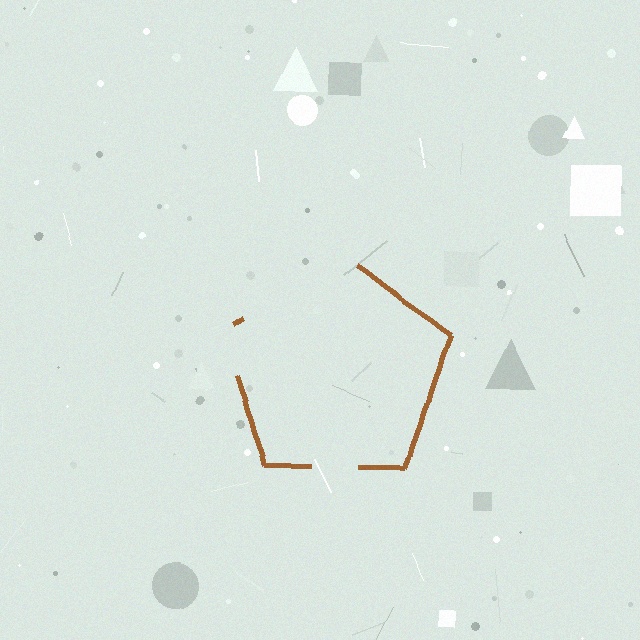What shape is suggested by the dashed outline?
The dashed outline suggests a pentagon.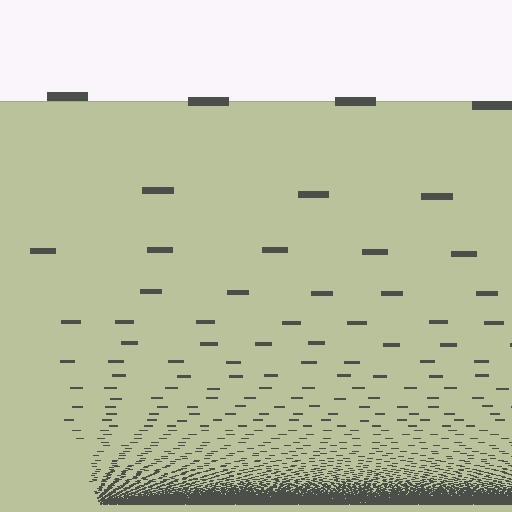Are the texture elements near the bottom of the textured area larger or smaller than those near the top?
Smaller. The gradient is inverted — elements near the bottom are smaller and denser.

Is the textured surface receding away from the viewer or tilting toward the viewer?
The surface appears to tilt toward the viewer. Texture elements get larger and sparser toward the top.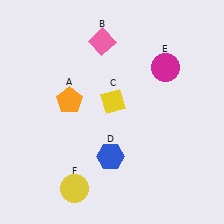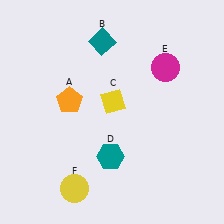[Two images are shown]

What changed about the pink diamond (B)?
In Image 1, B is pink. In Image 2, it changed to teal.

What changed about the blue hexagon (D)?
In Image 1, D is blue. In Image 2, it changed to teal.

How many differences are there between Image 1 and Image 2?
There are 2 differences between the two images.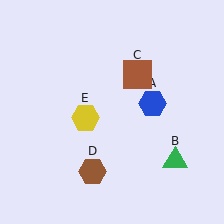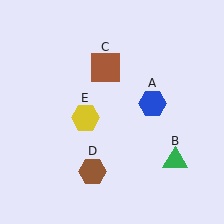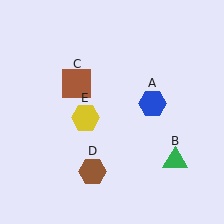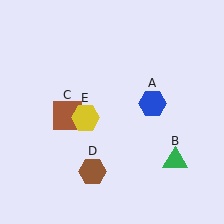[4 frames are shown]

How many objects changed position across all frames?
1 object changed position: brown square (object C).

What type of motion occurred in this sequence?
The brown square (object C) rotated counterclockwise around the center of the scene.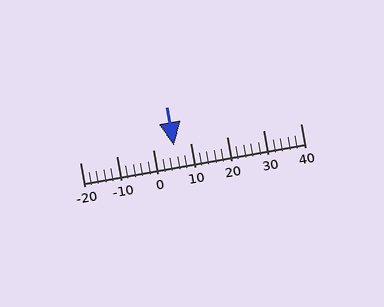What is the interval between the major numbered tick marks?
The major tick marks are spaced 10 units apart.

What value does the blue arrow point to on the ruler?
The blue arrow points to approximately 6.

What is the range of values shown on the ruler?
The ruler shows values from -20 to 40.